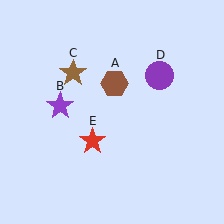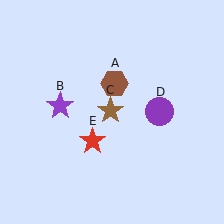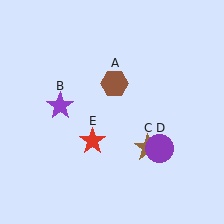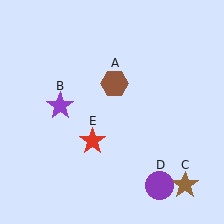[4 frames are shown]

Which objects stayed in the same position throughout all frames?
Brown hexagon (object A) and purple star (object B) and red star (object E) remained stationary.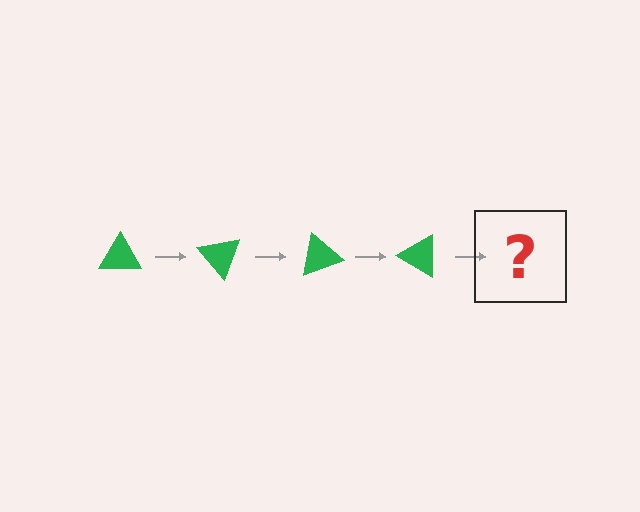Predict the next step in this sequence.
The next step is a green triangle rotated 200 degrees.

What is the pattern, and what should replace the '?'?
The pattern is that the triangle rotates 50 degrees each step. The '?' should be a green triangle rotated 200 degrees.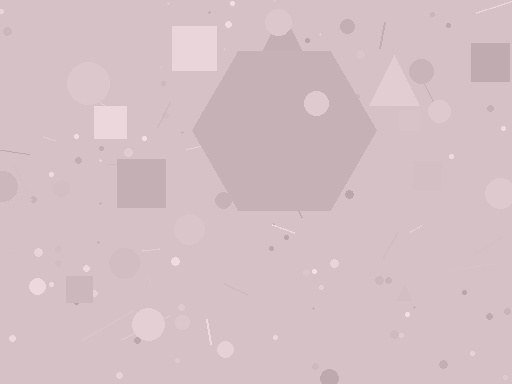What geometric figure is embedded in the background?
A hexagon is embedded in the background.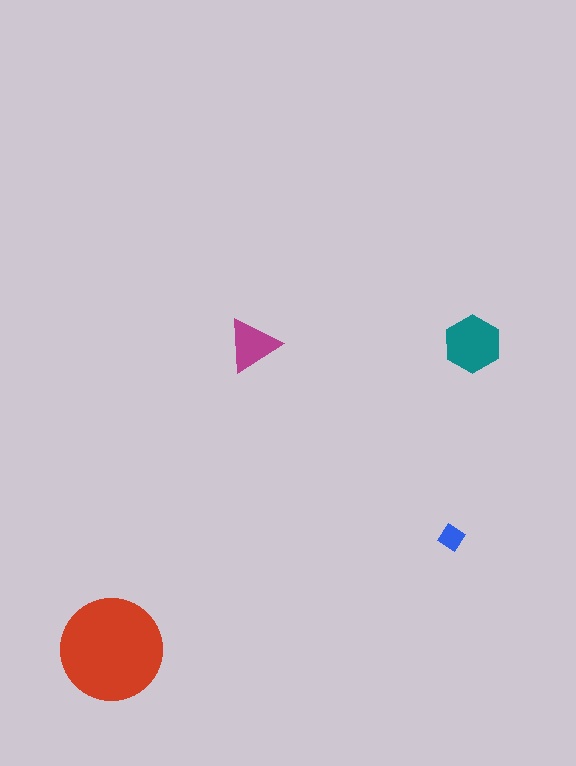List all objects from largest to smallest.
The red circle, the teal hexagon, the magenta triangle, the blue diamond.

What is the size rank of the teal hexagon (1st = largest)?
2nd.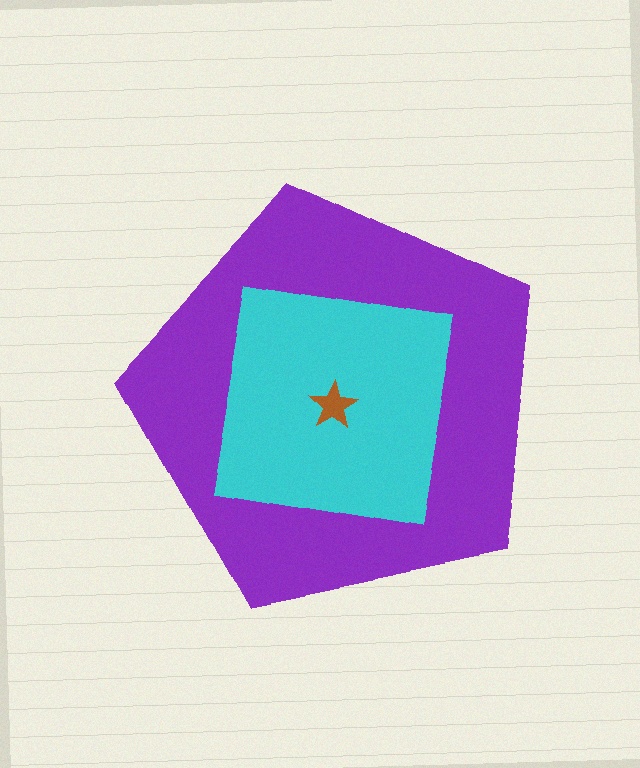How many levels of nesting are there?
3.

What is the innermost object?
The brown star.